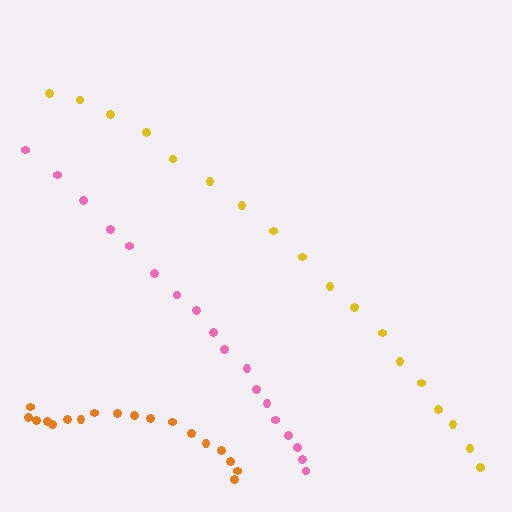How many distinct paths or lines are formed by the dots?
There are 3 distinct paths.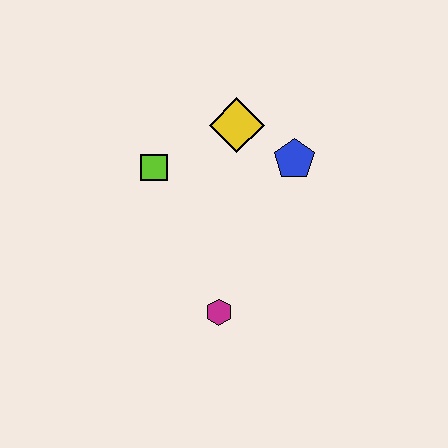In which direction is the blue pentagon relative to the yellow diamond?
The blue pentagon is to the right of the yellow diamond.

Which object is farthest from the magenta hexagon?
The yellow diamond is farthest from the magenta hexagon.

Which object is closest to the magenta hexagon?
The lime square is closest to the magenta hexagon.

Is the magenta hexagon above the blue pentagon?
No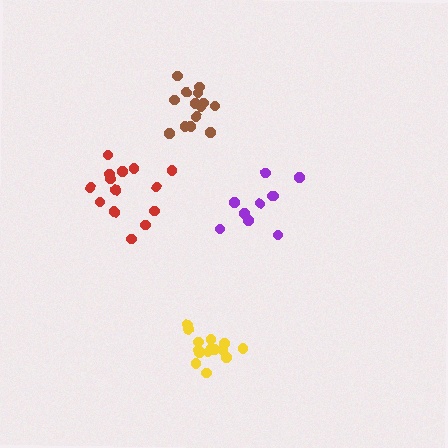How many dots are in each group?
Group 1: 10 dots, Group 2: 15 dots, Group 3: 14 dots, Group 4: 14 dots (53 total).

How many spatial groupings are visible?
There are 4 spatial groupings.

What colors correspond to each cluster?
The clusters are colored: purple, yellow, brown, red.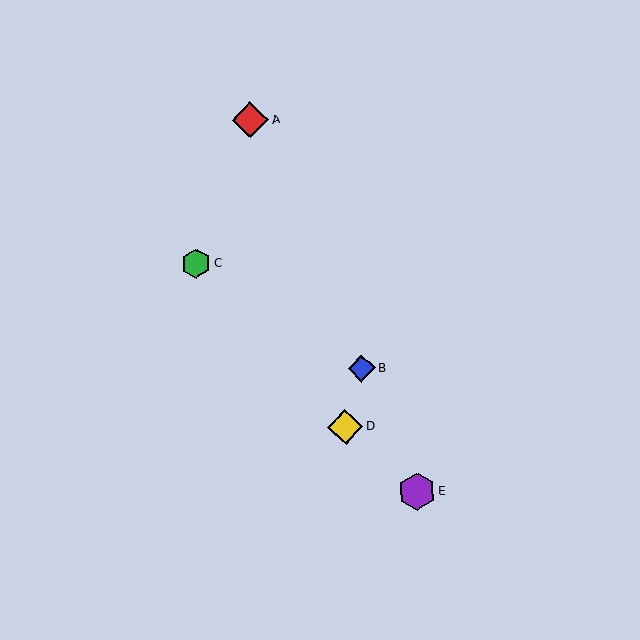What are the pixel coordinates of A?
Object A is at (250, 120).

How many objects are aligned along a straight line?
3 objects (A, B, E) are aligned along a straight line.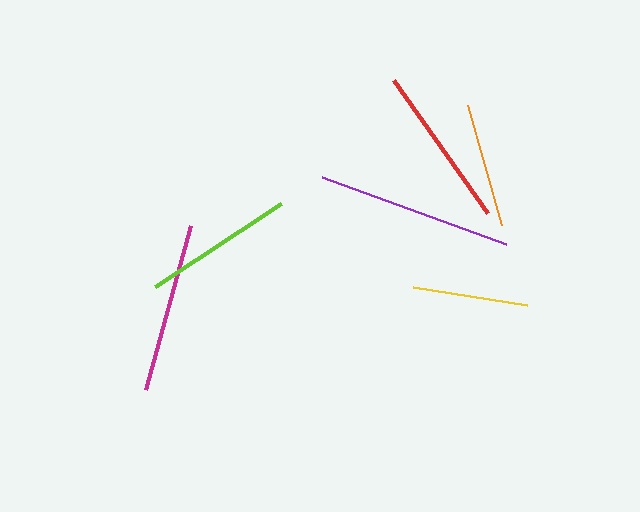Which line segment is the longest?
The purple line is the longest at approximately 196 pixels.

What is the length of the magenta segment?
The magenta segment is approximately 169 pixels long.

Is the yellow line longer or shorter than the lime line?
The lime line is longer than the yellow line.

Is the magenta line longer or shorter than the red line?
The magenta line is longer than the red line.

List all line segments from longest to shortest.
From longest to shortest: purple, magenta, red, lime, orange, yellow.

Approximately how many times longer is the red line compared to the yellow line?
The red line is approximately 1.4 times the length of the yellow line.